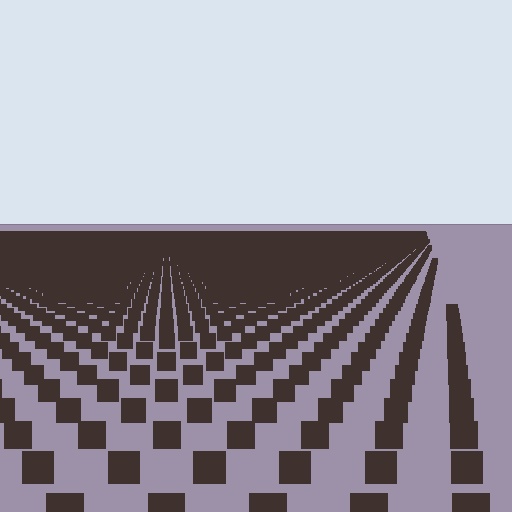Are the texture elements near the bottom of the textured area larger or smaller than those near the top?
Larger. Near the bottom, elements are closer to the viewer and appear at a bigger on-screen size.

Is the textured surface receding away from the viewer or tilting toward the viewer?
The surface is receding away from the viewer. Texture elements get smaller and denser toward the top.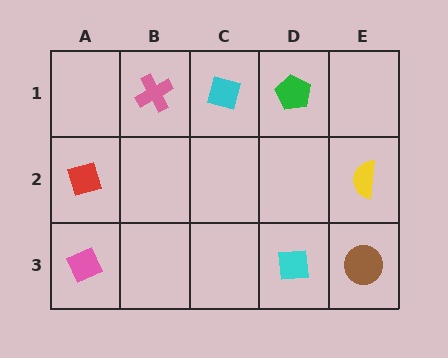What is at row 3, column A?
A pink diamond.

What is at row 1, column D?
A green pentagon.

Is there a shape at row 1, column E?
No, that cell is empty.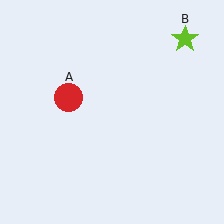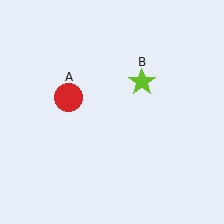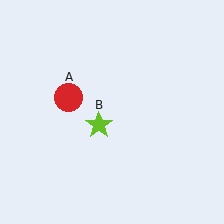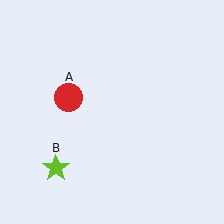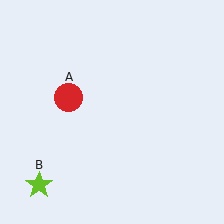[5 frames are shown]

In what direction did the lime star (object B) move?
The lime star (object B) moved down and to the left.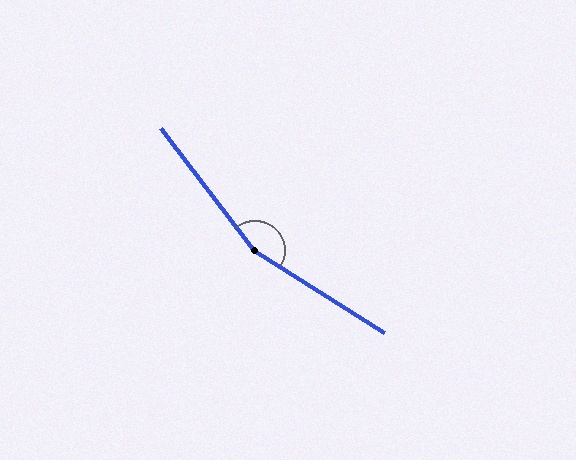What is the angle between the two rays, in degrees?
Approximately 160 degrees.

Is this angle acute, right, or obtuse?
It is obtuse.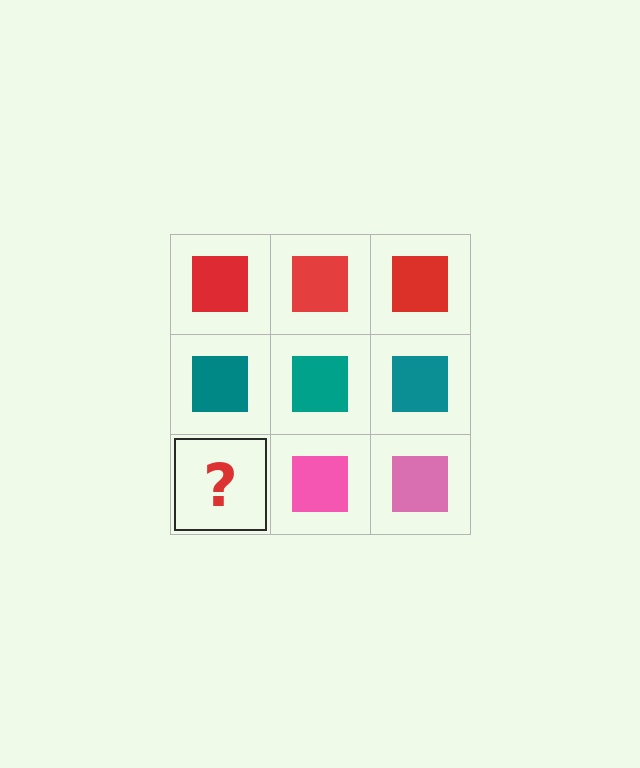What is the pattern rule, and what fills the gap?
The rule is that each row has a consistent color. The gap should be filled with a pink square.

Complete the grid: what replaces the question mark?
The question mark should be replaced with a pink square.